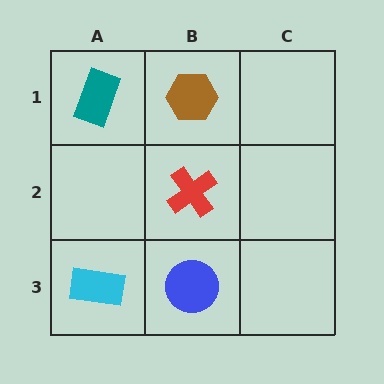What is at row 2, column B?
A red cross.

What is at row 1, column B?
A brown hexagon.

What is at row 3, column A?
A cyan rectangle.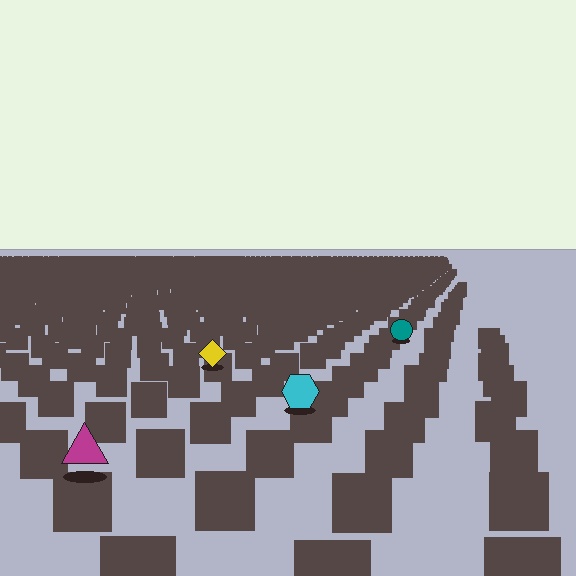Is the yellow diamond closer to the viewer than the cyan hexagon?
No. The cyan hexagon is closer — you can tell from the texture gradient: the ground texture is coarser near it.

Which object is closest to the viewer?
The magenta triangle is closest. The texture marks near it are larger and more spread out.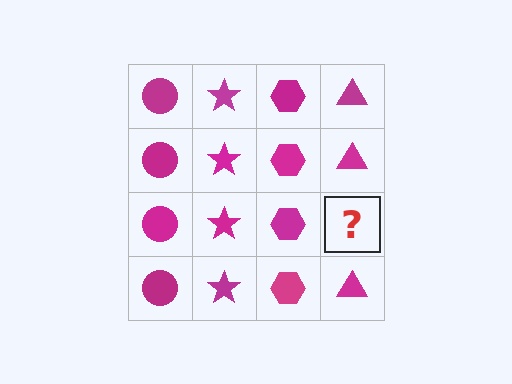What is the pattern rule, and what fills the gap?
The rule is that each column has a consistent shape. The gap should be filled with a magenta triangle.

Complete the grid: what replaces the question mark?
The question mark should be replaced with a magenta triangle.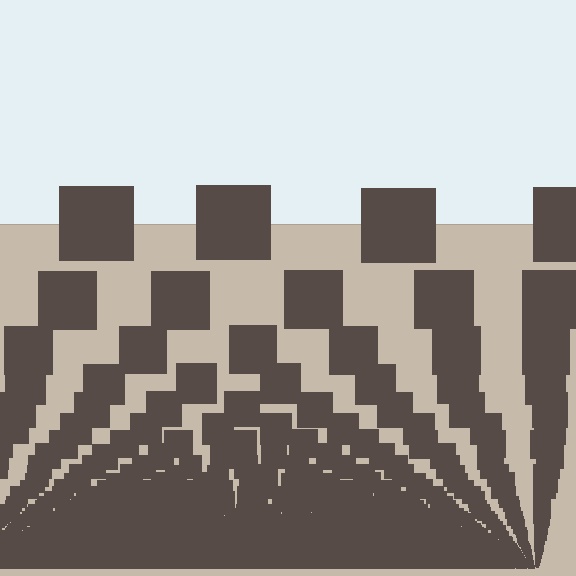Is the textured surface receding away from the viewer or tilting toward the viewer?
The surface appears to tilt toward the viewer. Texture elements get larger and sparser toward the top.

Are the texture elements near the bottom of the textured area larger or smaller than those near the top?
Smaller. The gradient is inverted — elements near the bottom are smaller and denser.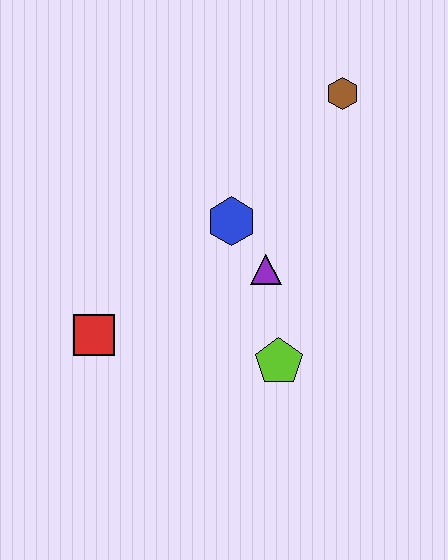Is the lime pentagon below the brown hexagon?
Yes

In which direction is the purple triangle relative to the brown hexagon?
The purple triangle is below the brown hexagon.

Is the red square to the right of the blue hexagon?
No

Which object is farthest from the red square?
The brown hexagon is farthest from the red square.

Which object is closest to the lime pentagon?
The purple triangle is closest to the lime pentagon.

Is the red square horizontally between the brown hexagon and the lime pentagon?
No